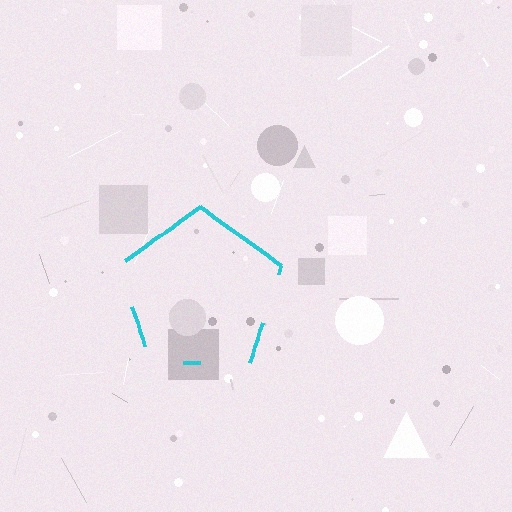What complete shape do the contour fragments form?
The contour fragments form a pentagon.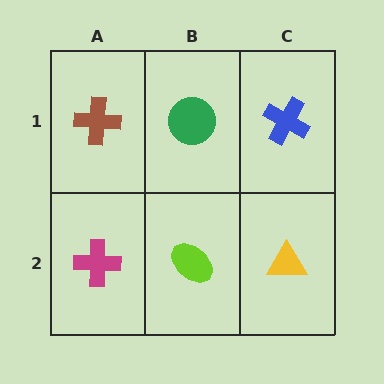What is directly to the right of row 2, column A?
A lime ellipse.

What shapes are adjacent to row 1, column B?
A lime ellipse (row 2, column B), a brown cross (row 1, column A), a blue cross (row 1, column C).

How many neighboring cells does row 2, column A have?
2.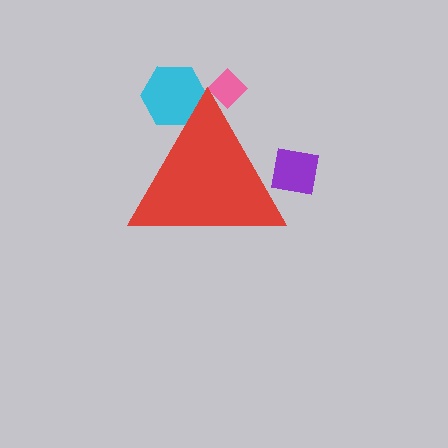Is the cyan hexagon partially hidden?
Yes, the cyan hexagon is partially hidden behind the red triangle.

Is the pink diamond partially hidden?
Yes, the pink diamond is partially hidden behind the red triangle.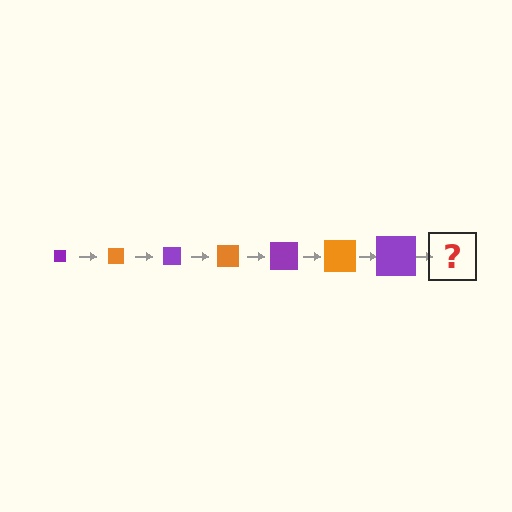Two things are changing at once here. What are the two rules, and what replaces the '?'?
The two rules are that the square grows larger each step and the color cycles through purple and orange. The '?' should be an orange square, larger than the previous one.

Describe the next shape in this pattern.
It should be an orange square, larger than the previous one.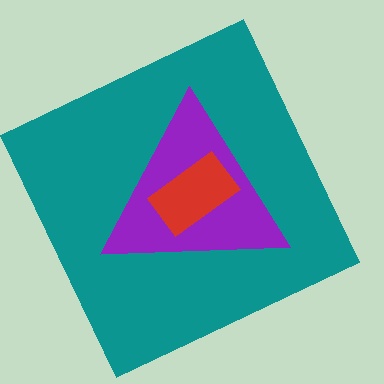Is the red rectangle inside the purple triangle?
Yes.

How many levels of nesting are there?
3.